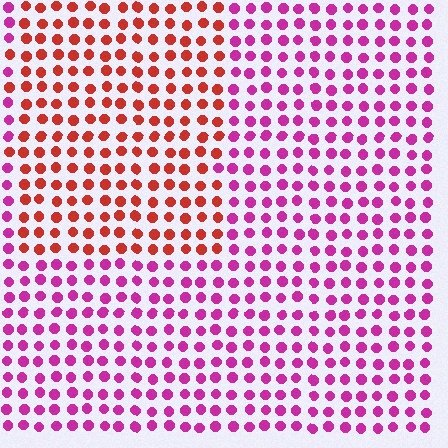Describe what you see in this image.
The image is filled with small magenta elements in a uniform arrangement. A rectangle-shaped region is visible where the elements are tinted to a slightly different hue, forming a subtle color boundary.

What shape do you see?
I see a rectangle.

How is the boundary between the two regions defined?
The boundary is defined purely by a slight shift in hue (about 49 degrees). Spacing, size, and orientation are identical on both sides.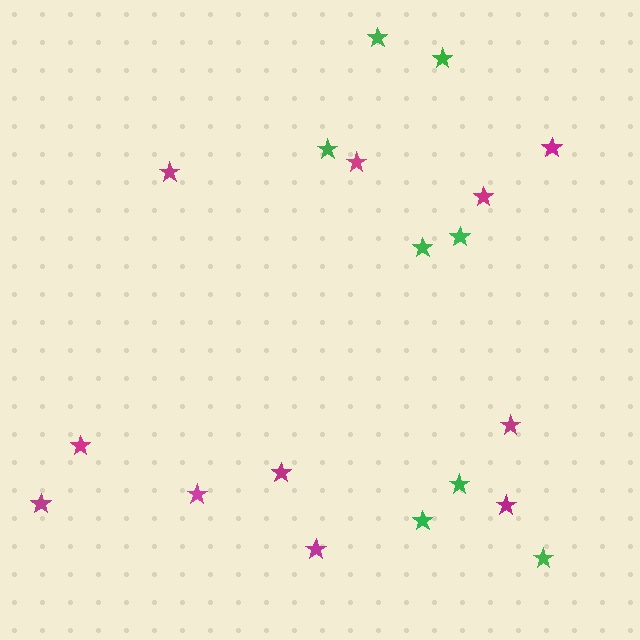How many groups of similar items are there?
There are 2 groups: one group of green stars (8) and one group of magenta stars (11).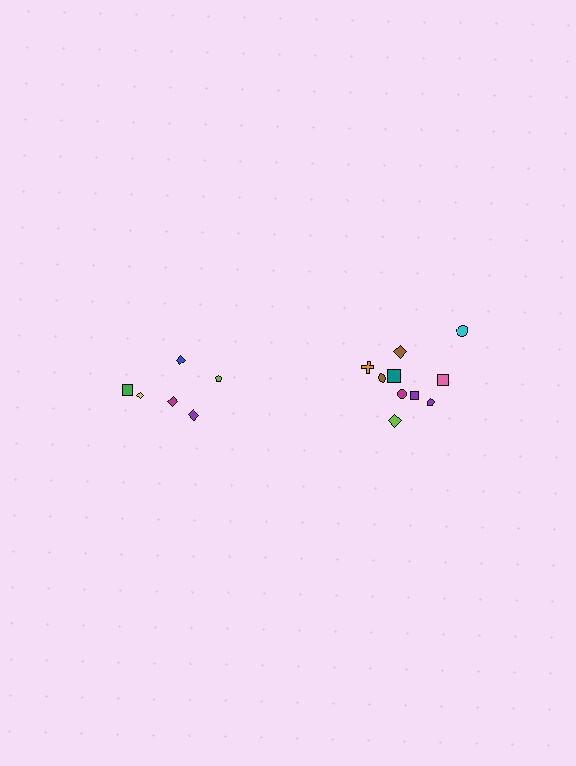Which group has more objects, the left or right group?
The right group.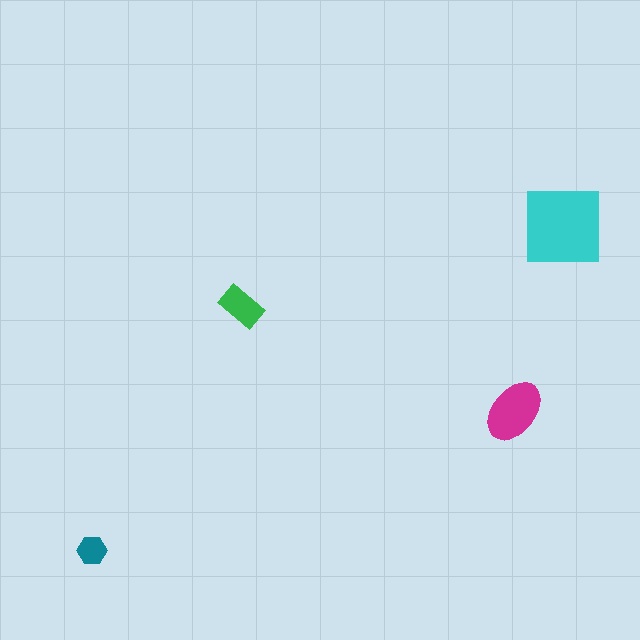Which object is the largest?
The cyan square.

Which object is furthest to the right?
The cyan square is rightmost.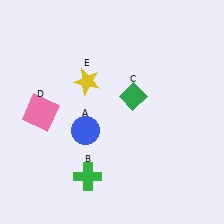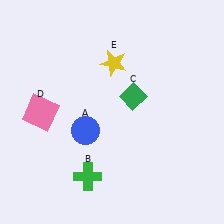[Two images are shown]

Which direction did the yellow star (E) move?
The yellow star (E) moved right.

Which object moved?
The yellow star (E) moved right.